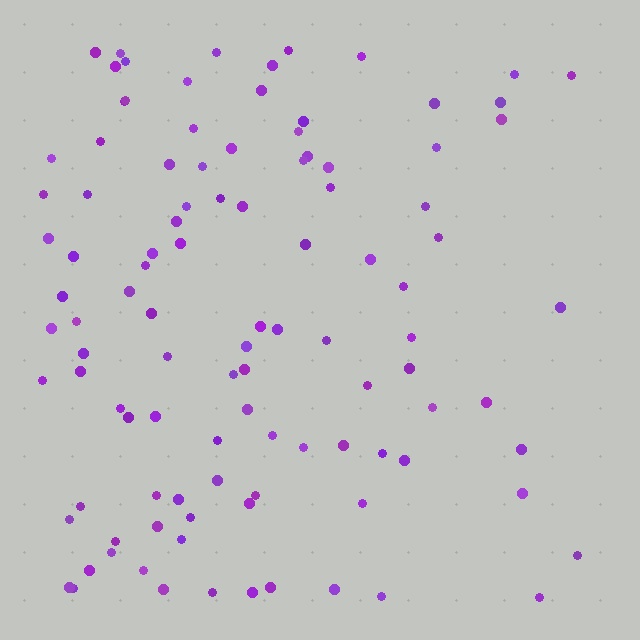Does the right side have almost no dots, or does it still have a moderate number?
Still a moderate number, just noticeably fewer than the left.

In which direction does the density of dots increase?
From right to left, with the left side densest.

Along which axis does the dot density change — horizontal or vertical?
Horizontal.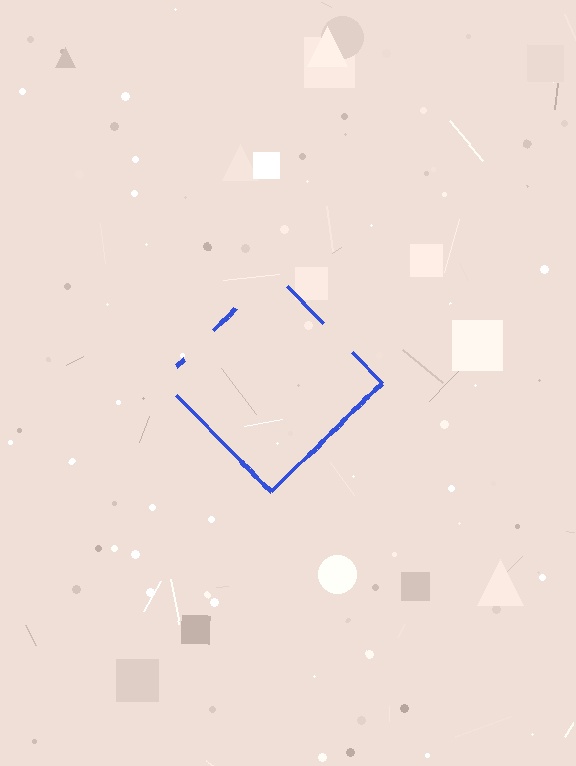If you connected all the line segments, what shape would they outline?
They would outline a diamond.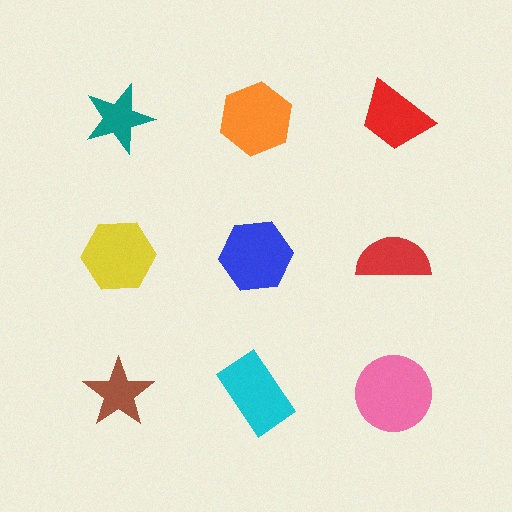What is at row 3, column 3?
A pink circle.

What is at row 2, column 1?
A yellow hexagon.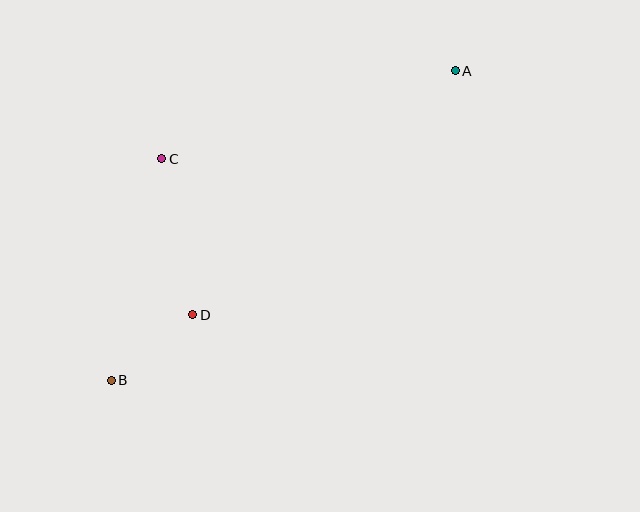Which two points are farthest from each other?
Points A and B are farthest from each other.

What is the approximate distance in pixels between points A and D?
The distance between A and D is approximately 358 pixels.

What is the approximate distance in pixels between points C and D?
The distance between C and D is approximately 159 pixels.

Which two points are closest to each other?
Points B and D are closest to each other.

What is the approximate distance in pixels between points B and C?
The distance between B and C is approximately 227 pixels.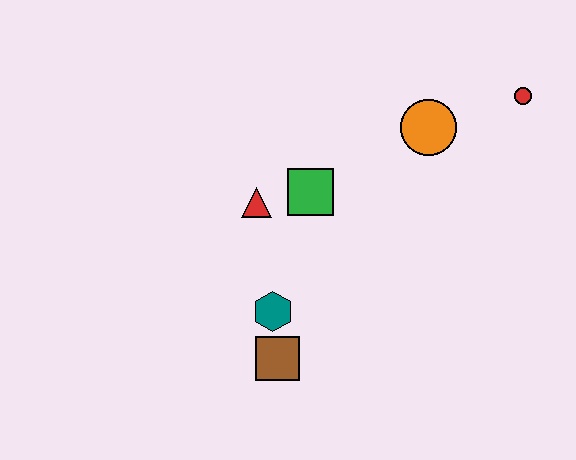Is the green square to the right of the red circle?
No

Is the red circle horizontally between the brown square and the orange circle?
No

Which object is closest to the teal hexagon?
The brown square is closest to the teal hexagon.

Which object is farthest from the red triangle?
The red circle is farthest from the red triangle.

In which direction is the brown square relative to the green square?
The brown square is below the green square.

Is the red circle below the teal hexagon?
No